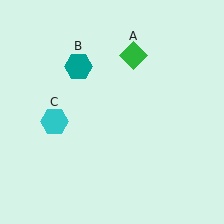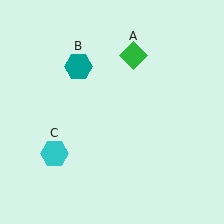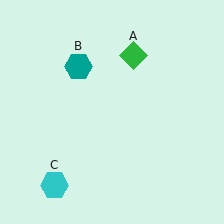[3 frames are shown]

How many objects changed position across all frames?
1 object changed position: cyan hexagon (object C).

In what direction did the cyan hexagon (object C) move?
The cyan hexagon (object C) moved down.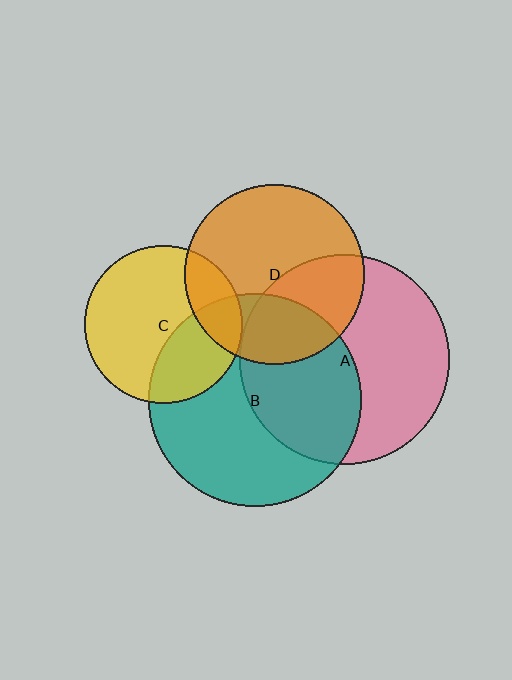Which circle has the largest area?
Circle B (teal).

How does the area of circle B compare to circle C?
Approximately 1.8 times.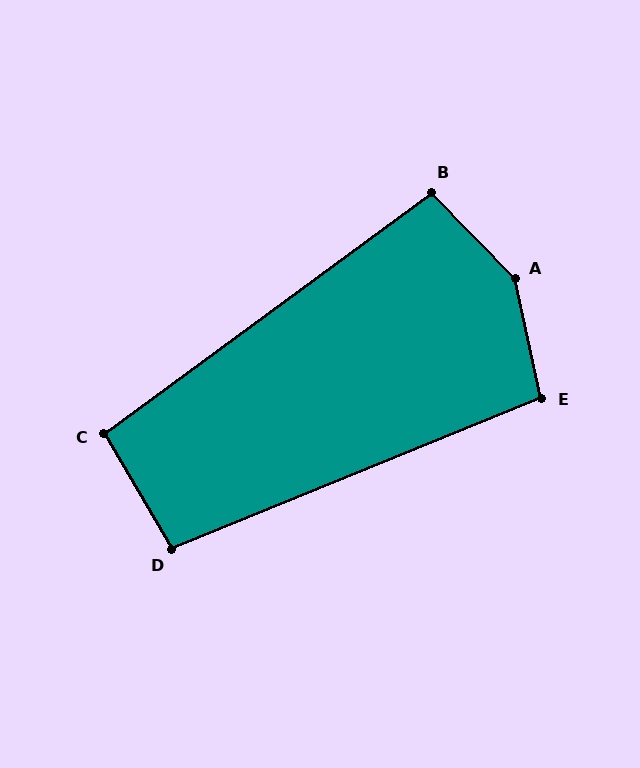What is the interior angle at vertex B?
Approximately 98 degrees (obtuse).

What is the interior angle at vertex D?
Approximately 98 degrees (obtuse).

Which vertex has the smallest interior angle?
C, at approximately 96 degrees.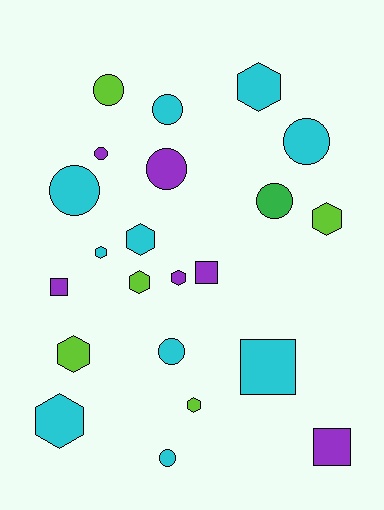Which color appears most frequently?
Cyan, with 10 objects.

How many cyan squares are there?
There is 1 cyan square.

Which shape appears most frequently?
Hexagon, with 9 objects.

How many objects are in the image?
There are 22 objects.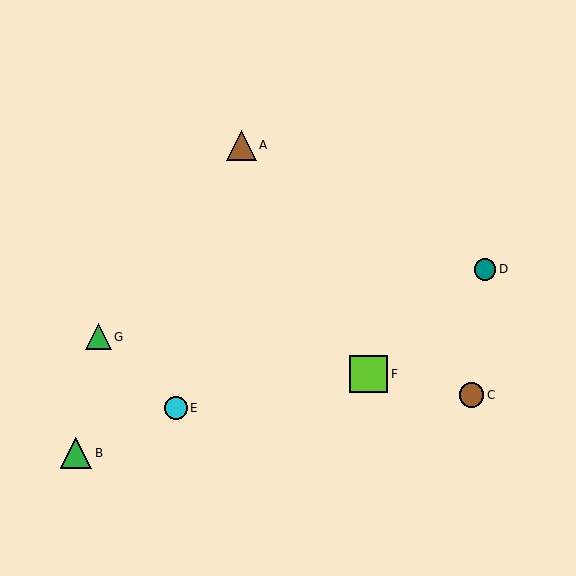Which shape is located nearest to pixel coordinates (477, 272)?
The teal circle (labeled D) at (485, 269) is nearest to that location.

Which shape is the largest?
The lime square (labeled F) is the largest.